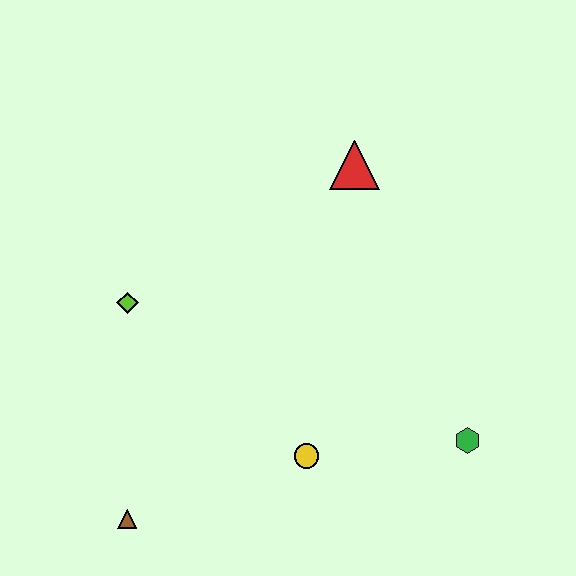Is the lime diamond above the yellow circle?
Yes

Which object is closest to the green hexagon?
The yellow circle is closest to the green hexagon.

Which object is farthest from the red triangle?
The brown triangle is farthest from the red triangle.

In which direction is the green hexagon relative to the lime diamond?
The green hexagon is to the right of the lime diamond.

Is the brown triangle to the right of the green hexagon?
No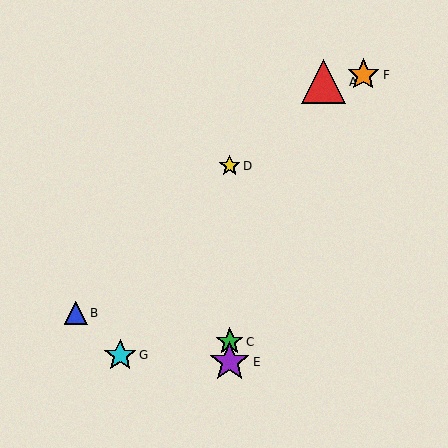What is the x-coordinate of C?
Object C is at x≈230.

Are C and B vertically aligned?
No, C is at x≈230 and B is at x≈76.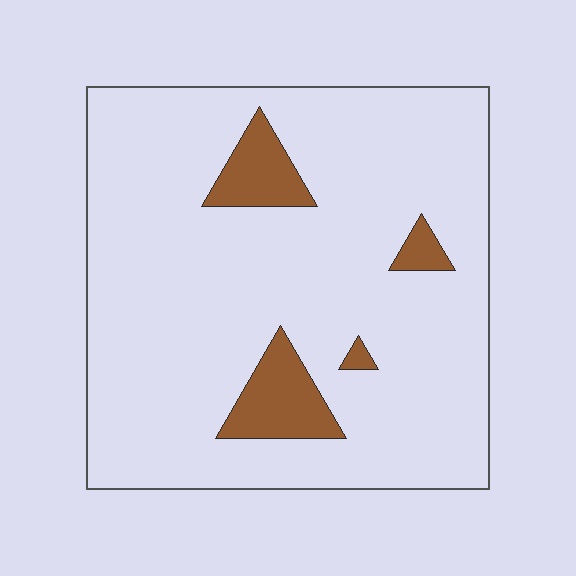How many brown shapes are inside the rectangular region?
4.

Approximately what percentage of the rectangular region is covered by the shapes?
Approximately 10%.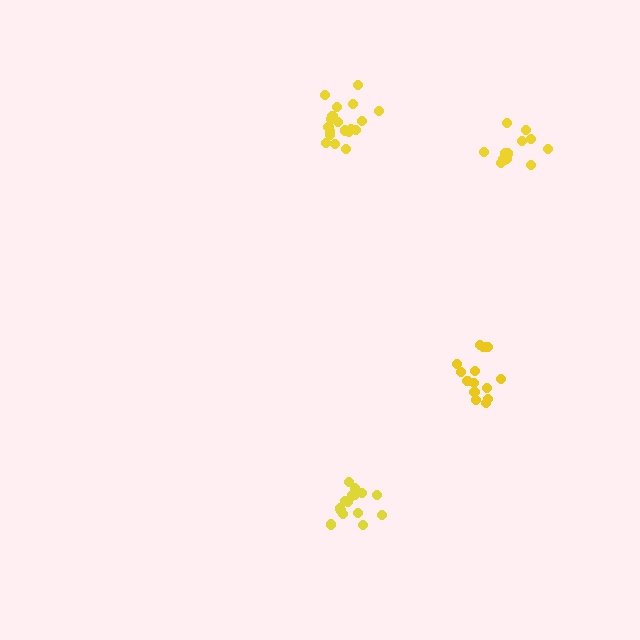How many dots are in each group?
Group 1: 13 dots, Group 2: 19 dots, Group 3: 14 dots, Group 4: 17 dots (63 total).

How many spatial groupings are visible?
There are 4 spatial groupings.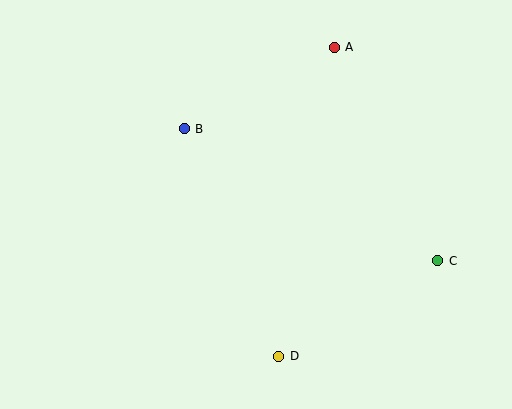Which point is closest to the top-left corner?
Point B is closest to the top-left corner.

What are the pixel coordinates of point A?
Point A is at (334, 47).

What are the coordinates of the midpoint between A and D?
The midpoint between A and D is at (306, 202).